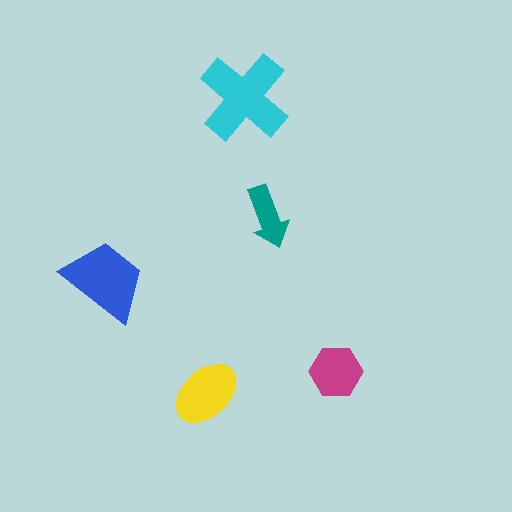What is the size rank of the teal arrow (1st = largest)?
5th.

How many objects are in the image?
There are 5 objects in the image.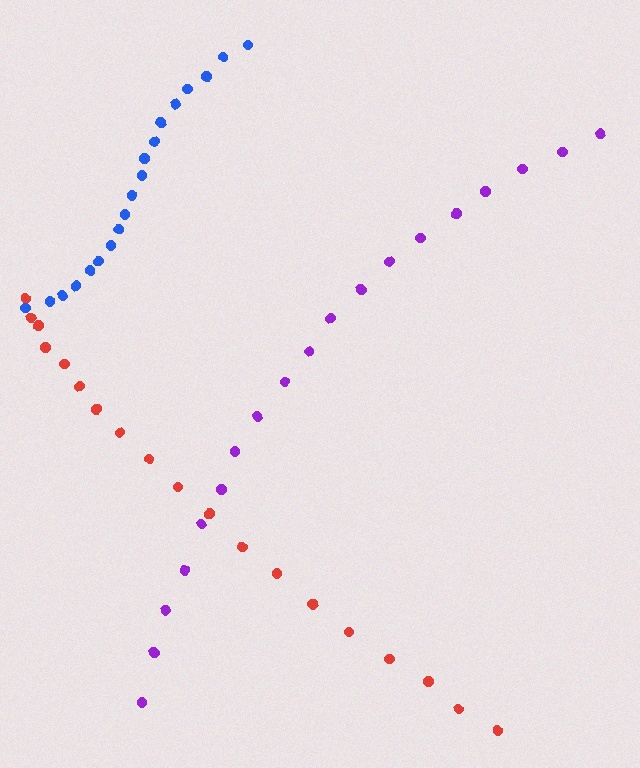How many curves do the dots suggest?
There are 3 distinct paths.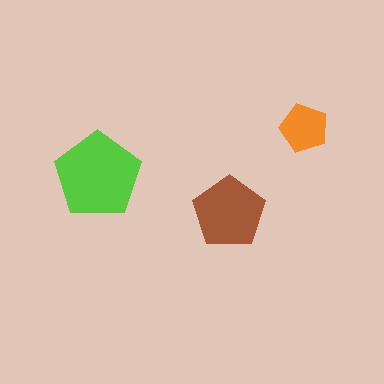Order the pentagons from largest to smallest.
the lime one, the brown one, the orange one.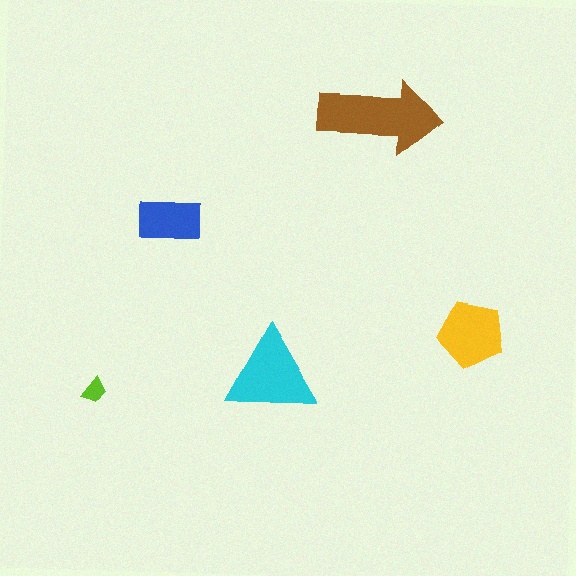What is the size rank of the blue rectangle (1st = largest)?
4th.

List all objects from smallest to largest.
The lime trapezoid, the blue rectangle, the yellow pentagon, the cyan triangle, the brown arrow.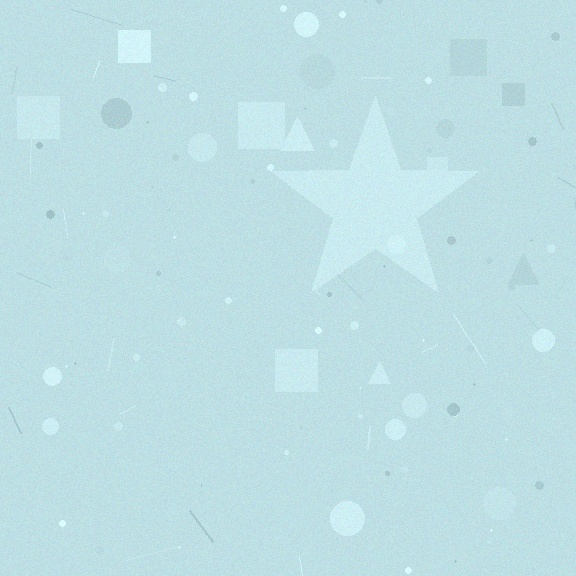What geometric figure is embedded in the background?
A star is embedded in the background.